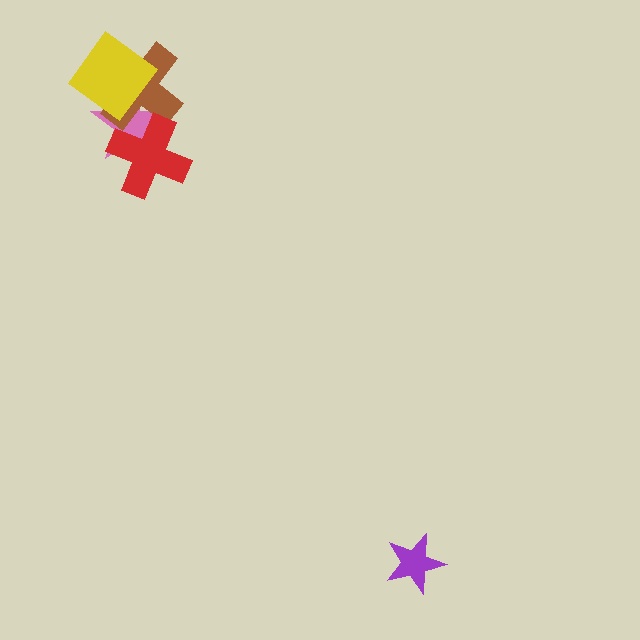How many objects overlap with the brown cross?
3 objects overlap with the brown cross.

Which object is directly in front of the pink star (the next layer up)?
The brown cross is directly in front of the pink star.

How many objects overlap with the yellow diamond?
2 objects overlap with the yellow diamond.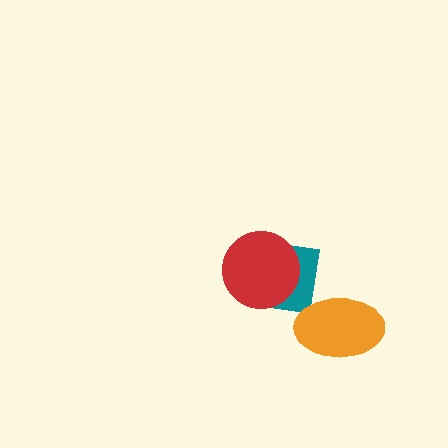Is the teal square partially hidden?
Yes, it is partially covered by another shape.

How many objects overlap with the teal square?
1 object overlaps with the teal square.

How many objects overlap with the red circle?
1 object overlaps with the red circle.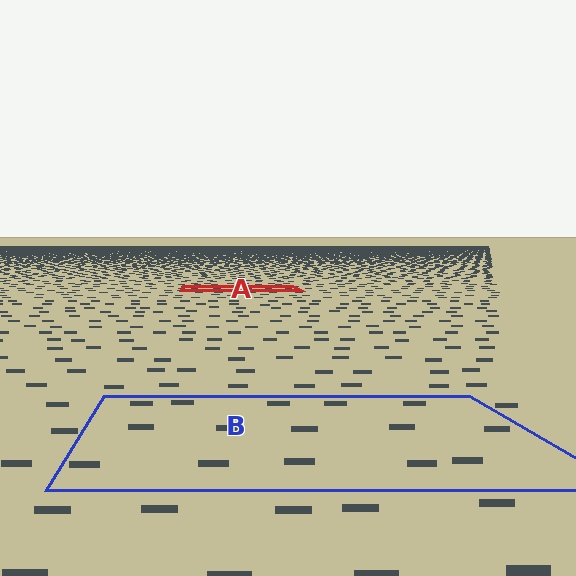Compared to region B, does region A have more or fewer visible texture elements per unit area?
Region A has more texture elements per unit area — they are packed more densely because it is farther away.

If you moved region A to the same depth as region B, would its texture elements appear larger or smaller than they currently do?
They would appear larger. At a closer depth, the same texture elements are projected at a bigger on-screen size.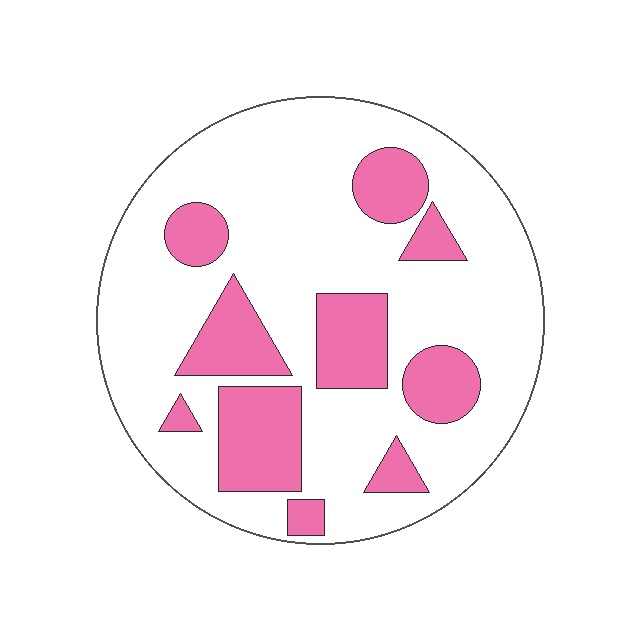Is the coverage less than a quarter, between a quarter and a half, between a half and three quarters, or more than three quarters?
Between a quarter and a half.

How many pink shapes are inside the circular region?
10.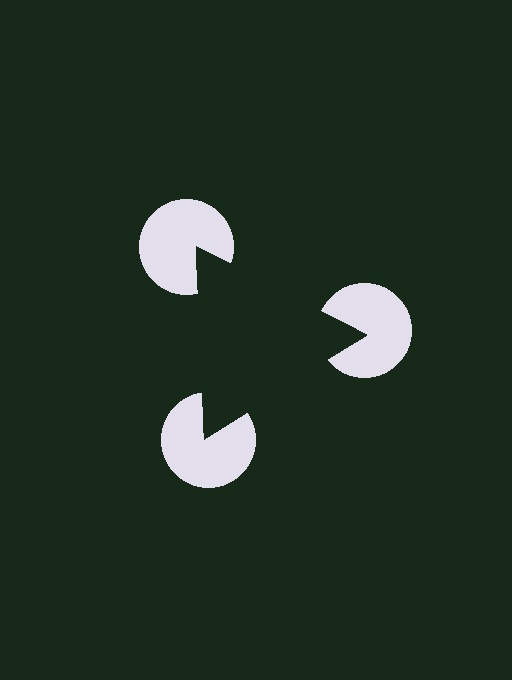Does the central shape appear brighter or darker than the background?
It typically appears slightly darker than the background, even though no actual brightness change is drawn.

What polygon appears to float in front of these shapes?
An illusory triangle — its edges are inferred from the aligned wedge cuts in the pac-man discs, not physically drawn.